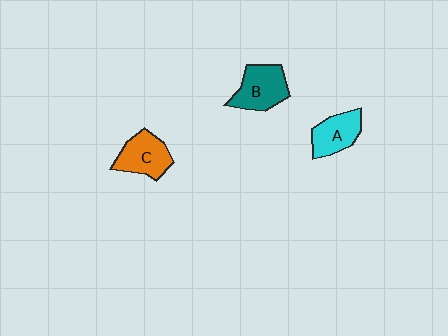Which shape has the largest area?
Shape B (teal).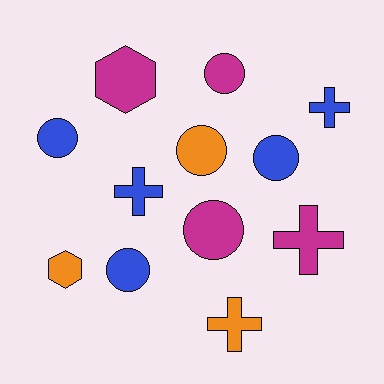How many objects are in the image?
There are 12 objects.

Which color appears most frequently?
Blue, with 5 objects.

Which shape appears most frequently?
Circle, with 6 objects.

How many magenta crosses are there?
There is 1 magenta cross.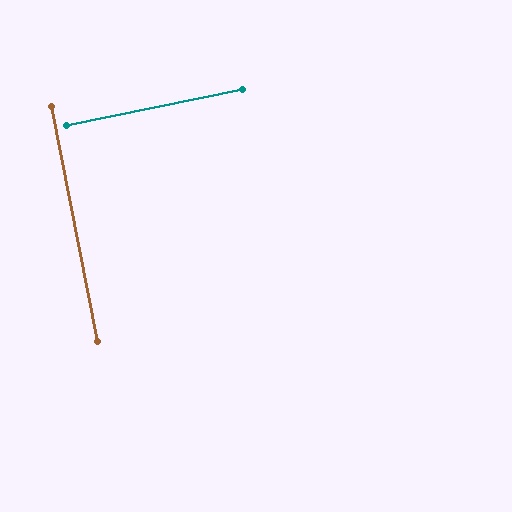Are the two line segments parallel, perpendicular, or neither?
Perpendicular — they meet at approximately 89°.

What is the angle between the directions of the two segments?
Approximately 89 degrees.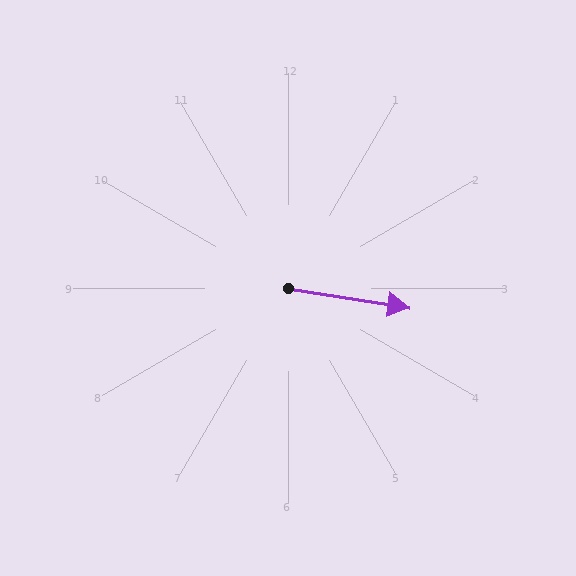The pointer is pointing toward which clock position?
Roughly 3 o'clock.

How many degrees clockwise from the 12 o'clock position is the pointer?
Approximately 99 degrees.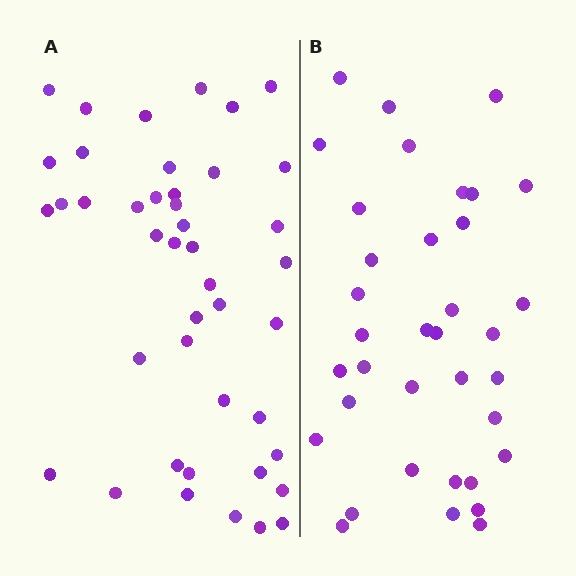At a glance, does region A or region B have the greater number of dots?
Region A (the left region) has more dots.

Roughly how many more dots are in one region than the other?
Region A has roughly 8 or so more dots than region B.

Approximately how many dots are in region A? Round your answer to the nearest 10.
About 40 dots. (The exact count is 43, which rounds to 40.)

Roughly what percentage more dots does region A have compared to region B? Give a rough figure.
About 20% more.